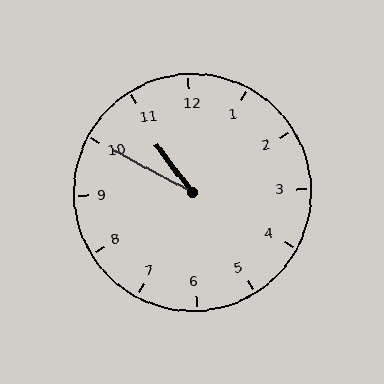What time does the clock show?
10:50.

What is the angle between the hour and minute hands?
Approximately 25 degrees.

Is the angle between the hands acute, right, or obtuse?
It is acute.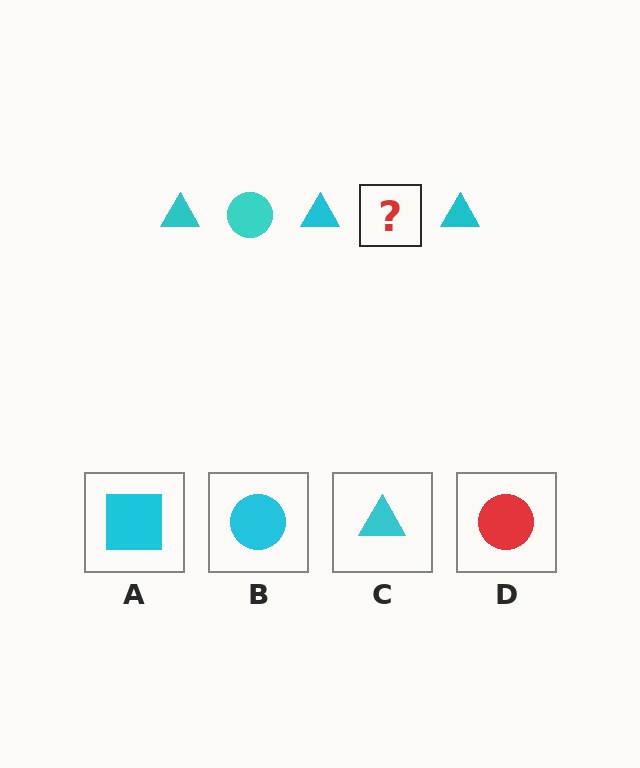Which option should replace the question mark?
Option B.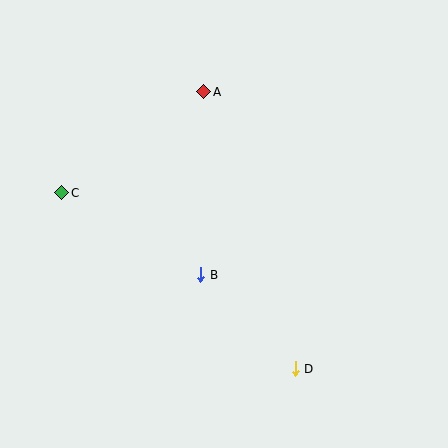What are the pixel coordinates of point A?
Point A is at (204, 92).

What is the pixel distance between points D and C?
The distance between D and C is 292 pixels.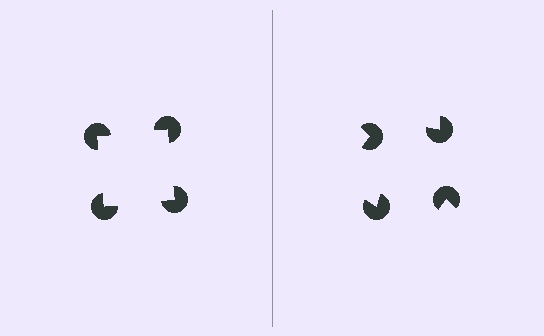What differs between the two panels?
The pac-man discs are positioned identically on both sides; only the wedge orientations differ. On the left they align to a square; on the right they are misaligned.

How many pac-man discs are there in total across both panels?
8 — 4 on each side.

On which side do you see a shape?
An illusory square appears on the left side. On the right side the wedge cuts are rotated, so no coherent shape forms.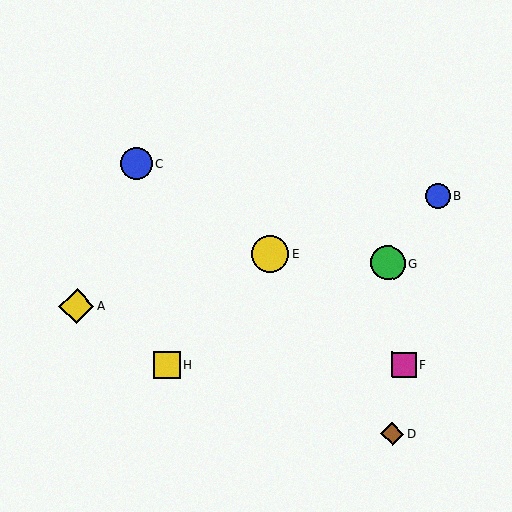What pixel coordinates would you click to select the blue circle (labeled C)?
Click at (136, 163) to select the blue circle C.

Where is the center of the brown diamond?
The center of the brown diamond is at (392, 434).